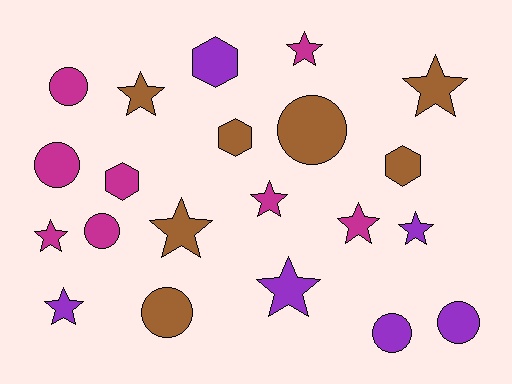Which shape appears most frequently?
Star, with 10 objects.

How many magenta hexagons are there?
There is 1 magenta hexagon.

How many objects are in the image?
There are 21 objects.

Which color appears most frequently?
Magenta, with 8 objects.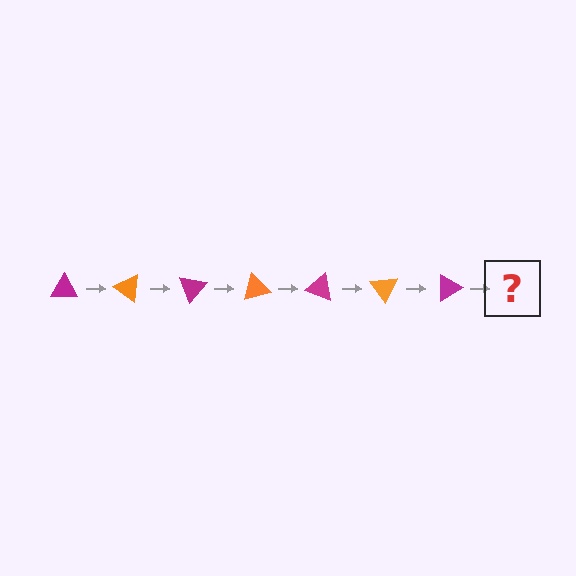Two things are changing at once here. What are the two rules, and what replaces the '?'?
The two rules are that it rotates 35 degrees each step and the color cycles through magenta and orange. The '?' should be an orange triangle, rotated 245 degrees from the start.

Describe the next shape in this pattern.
It should be an orange triangle, rotated 245 degrees from the start.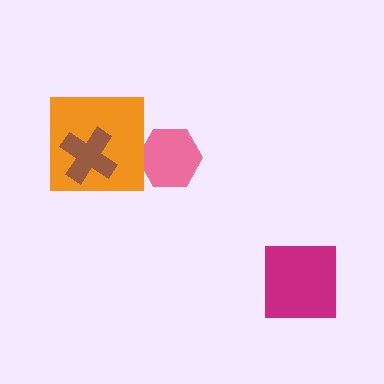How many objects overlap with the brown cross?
1 object overlaps with the brown cross.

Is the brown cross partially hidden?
No, no other shape covers it.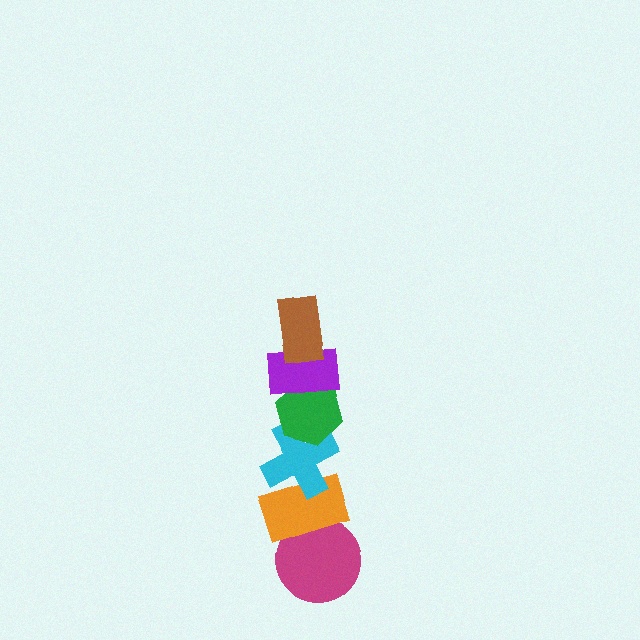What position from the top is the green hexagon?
The green hexagon is 3rd from the top.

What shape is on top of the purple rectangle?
The brown rectangle is on top of the purple rectangle.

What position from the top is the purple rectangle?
The purple rectangle is 2nd from the top.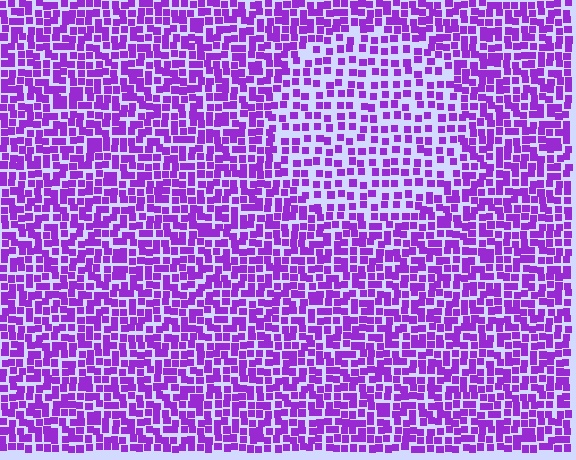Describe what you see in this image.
The image contains small purple elements arranged at two different densities. A circle-shaped region is visible where the elements are less densely packed than the surrounding area.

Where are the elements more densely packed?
The elements are more densely packed outside the circle boundary.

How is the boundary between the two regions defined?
The boundary is defined by a change in element density (approximately 1.7x ratio). All elements are the same color, size, and shape.